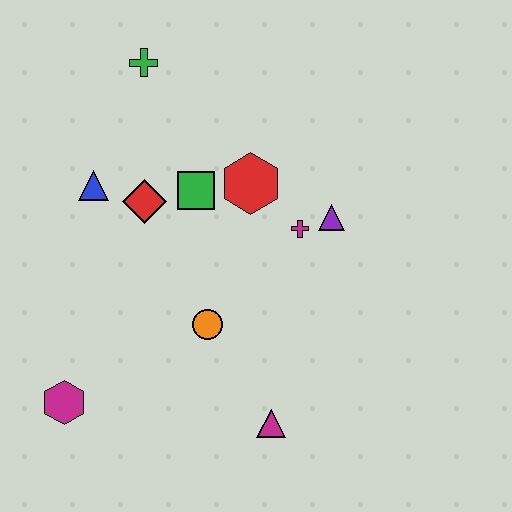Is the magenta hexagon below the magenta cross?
Yes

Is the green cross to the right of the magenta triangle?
No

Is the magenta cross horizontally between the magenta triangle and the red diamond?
No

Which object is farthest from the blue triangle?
The magenta triangle is farthest from the blue triangle.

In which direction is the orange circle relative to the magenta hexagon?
The orange circle is to the right of the magenta hexagon.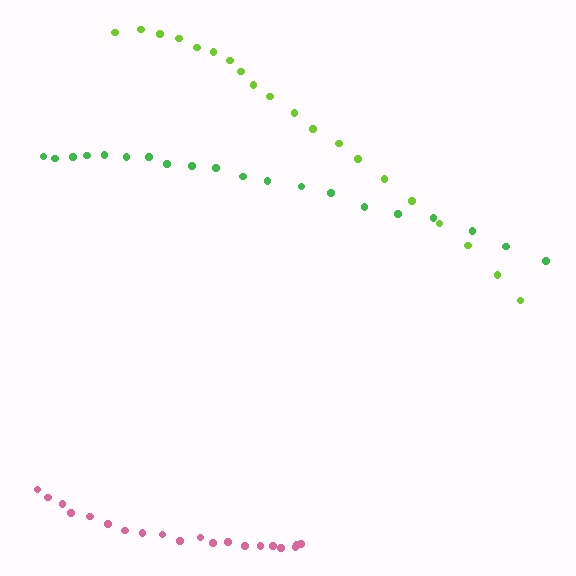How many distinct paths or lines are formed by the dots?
There are 3 distinct paths.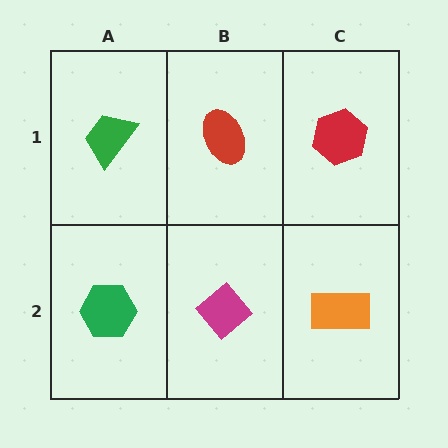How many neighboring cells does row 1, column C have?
2.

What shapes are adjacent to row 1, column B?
A magenta diamond (row 2, column B), a green trapezoid (row 1, column A), a red hexagon (row 1, column C).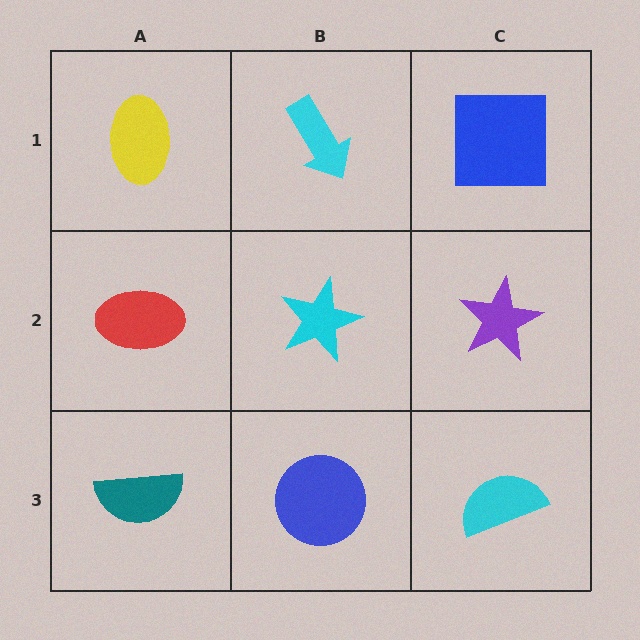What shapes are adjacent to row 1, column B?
A cyan star (row 2, column B), a yellow ellipse (row 1, column A), a blue square (row 1, column C).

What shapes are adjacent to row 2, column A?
A yellow ellipse (row 1, column A), a teal semicircle (row 3, column A), a cyan star (row 2, column B).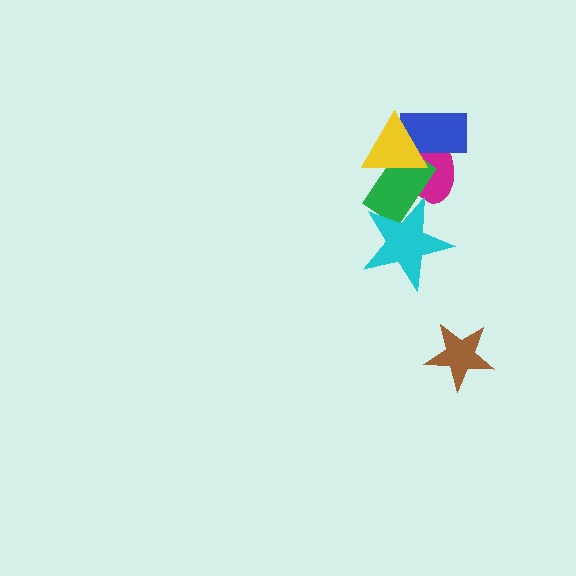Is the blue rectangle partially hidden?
Yes, it is partially covered by another shape.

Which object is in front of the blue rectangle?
The yellow triangle is in front of the blue rectangle.